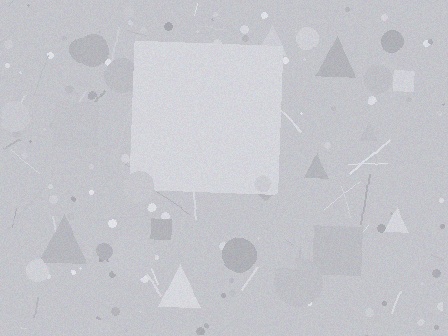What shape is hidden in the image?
A square is hidden in the image.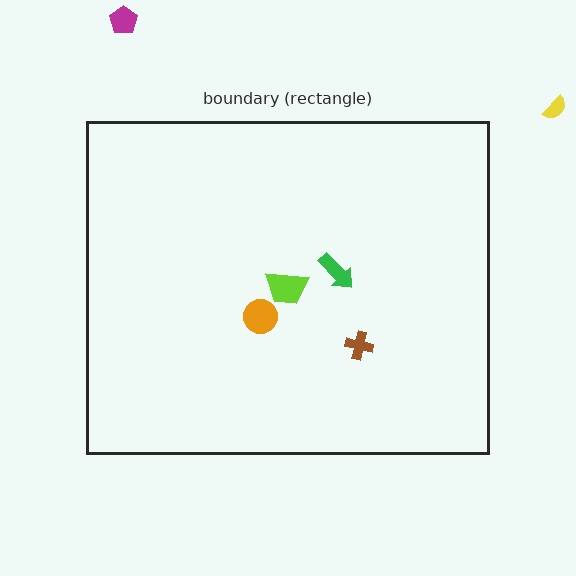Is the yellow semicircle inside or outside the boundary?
Outside.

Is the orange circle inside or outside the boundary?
Inside.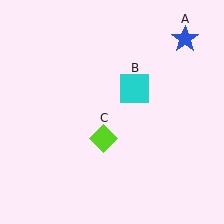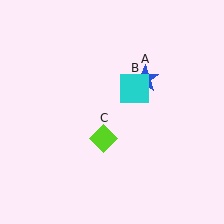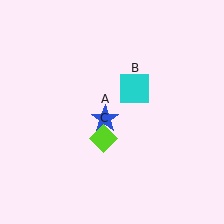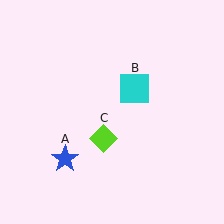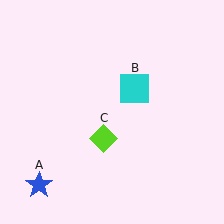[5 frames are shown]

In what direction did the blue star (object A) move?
The blue star (object A) moved down and to the left.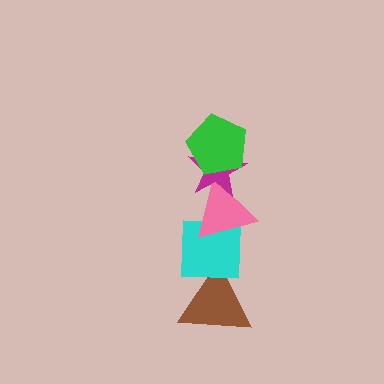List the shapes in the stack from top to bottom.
From top to bottom: the green pentagon, the magenta star, the pink triangle, the cyan square, the brown triangle.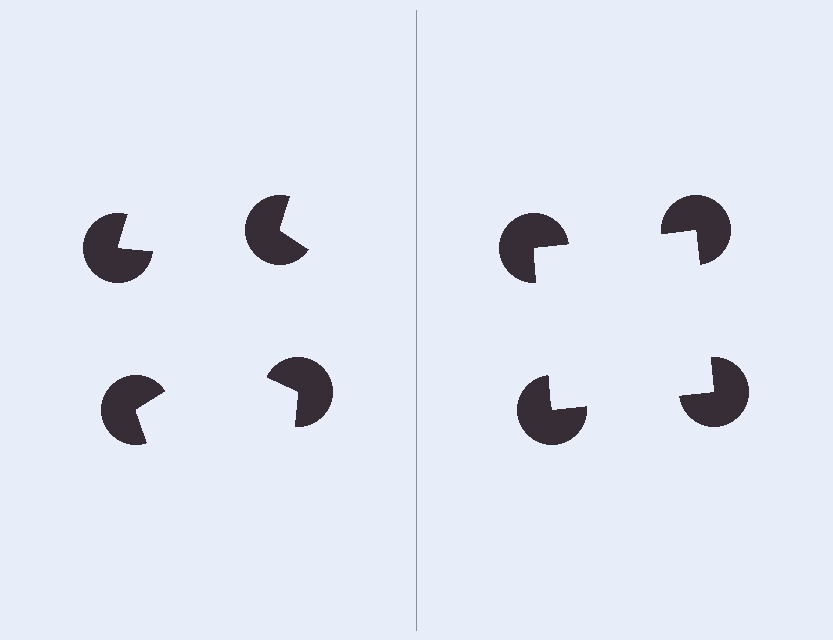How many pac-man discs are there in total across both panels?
8 — 4 on each side.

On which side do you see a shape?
An illusory square appears on the right side. On the left side the wedge cuts are rotated, so no coherent shape forms.